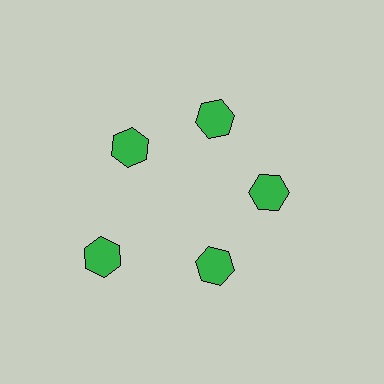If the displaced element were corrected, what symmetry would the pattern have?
It would have 5-fold rotational symmetry — the pattern would map onto itself every 72 degrees.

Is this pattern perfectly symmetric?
No. The 5 green hexagons are arranged in a ring, but one element near the 8 o'clock position is pushed outward from the center, breaking the 5-fold rotational symmetry.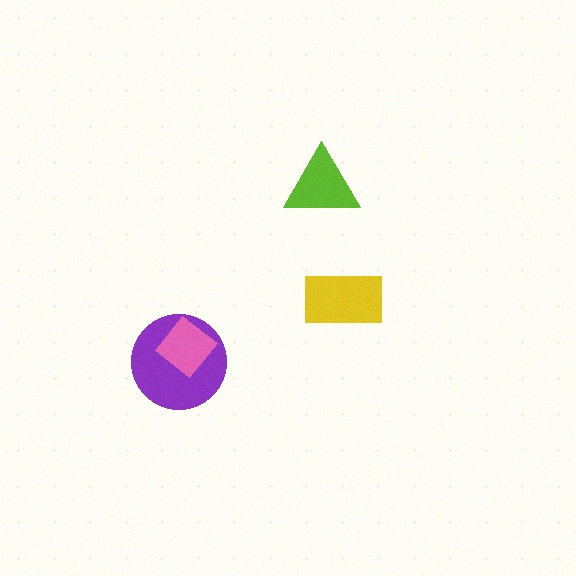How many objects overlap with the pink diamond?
1 object overlaps with the pink diamond.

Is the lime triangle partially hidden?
No, no other shape covers it.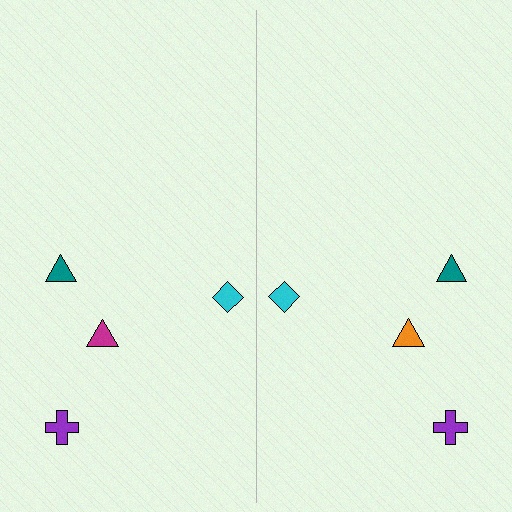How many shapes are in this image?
There are 8 shapes in this image.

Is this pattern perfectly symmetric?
No, the pattern is not perfectly symmetric. The orange triangle on the right side breaks the symmetry — its mirror counterpart is magenta.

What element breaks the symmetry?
The orange triangle on the right side breaks the symmetry — its mirror counterpart is magenta.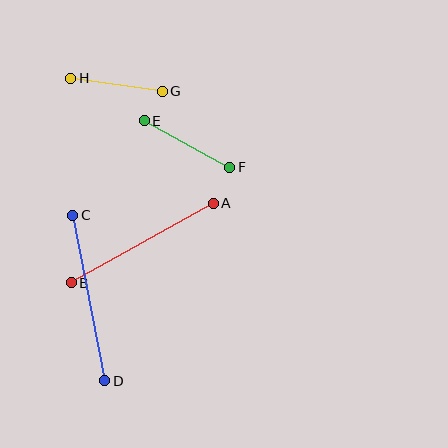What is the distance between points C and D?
The distance is approximately 169 pixels.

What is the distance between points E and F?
The distance is approximately 97 pixels.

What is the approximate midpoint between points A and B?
The midpoint is at approximately (142, 243) pixels.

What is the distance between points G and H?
The distance is approximately 92 pixels.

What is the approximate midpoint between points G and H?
The midpoint is at approximately (116, 85) pixels.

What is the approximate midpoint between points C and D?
The midpoint is at approximately (89, 298) pixels.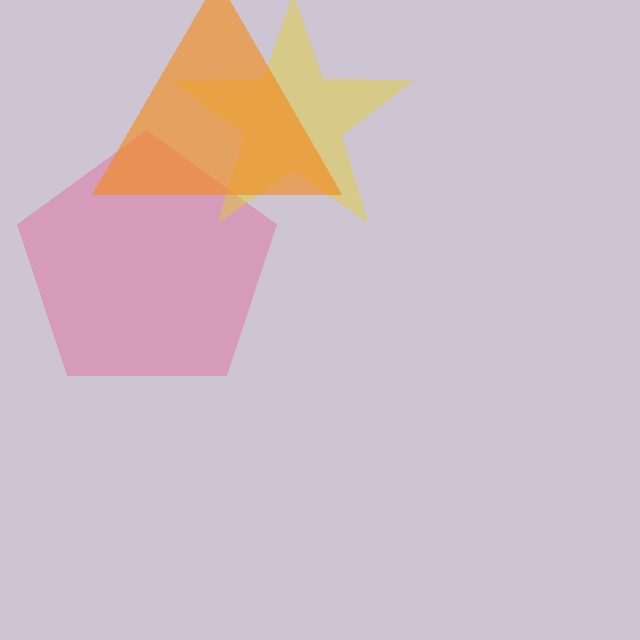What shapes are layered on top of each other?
The layered shapes are: a pink pentagon, a yellow star, an orange triangle.